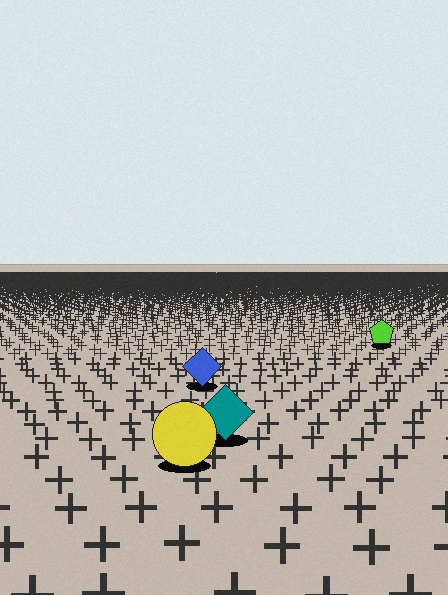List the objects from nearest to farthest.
From nearest to farthest: the yellow circle, the teal diamond, the blue diamond, the lime pentagon.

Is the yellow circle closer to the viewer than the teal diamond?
Yes. The yellow circle is closer — you can tell from the texture gradient: the ground texture is coarser near it.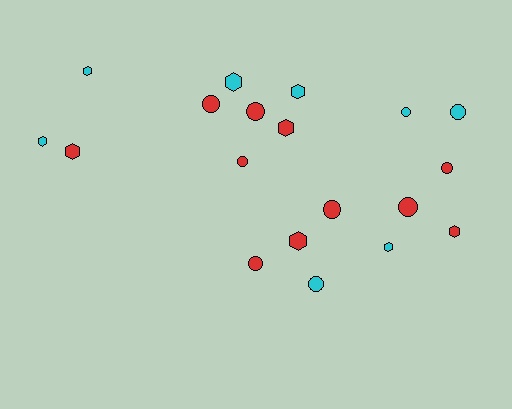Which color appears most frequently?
Red, with 11 objects.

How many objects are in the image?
There are 19 objects.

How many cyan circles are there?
There are 3 cyan circles.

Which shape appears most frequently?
Circle, with 10 objects.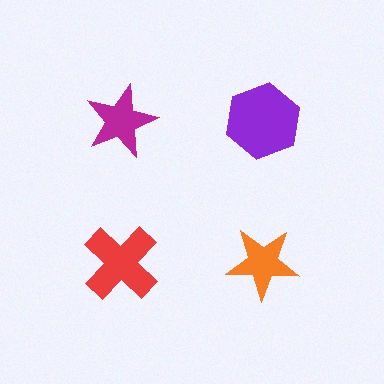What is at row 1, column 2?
A purple hexagon.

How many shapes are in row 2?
2 shapes.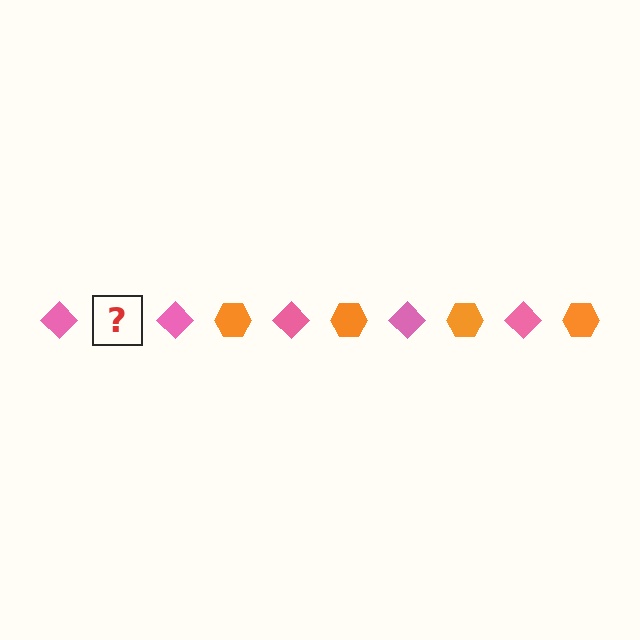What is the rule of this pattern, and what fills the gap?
The rule is that the pattern alternates between pink diamond and orange hexagon. The gap should be filled with an orange hexagon.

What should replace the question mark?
The question mark should be replaced with an orange hexagon.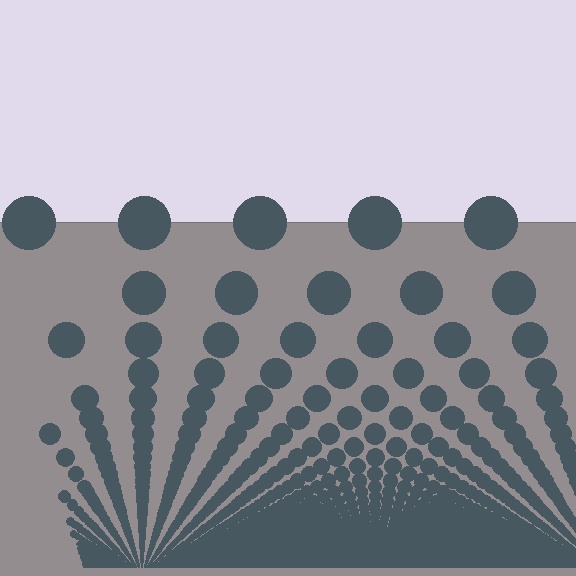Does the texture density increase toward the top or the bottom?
Density increases toward the bottom.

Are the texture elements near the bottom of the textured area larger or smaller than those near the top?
Smaller. The gradient is inverted — elements near the bottom are smaller and denser.